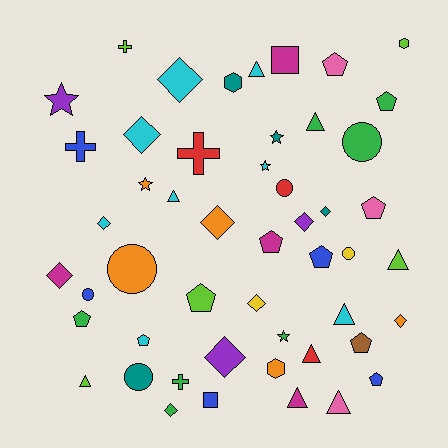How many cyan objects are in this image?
There are 8 cyan objects.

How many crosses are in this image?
There are 4 crosses.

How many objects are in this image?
There are 50 objects.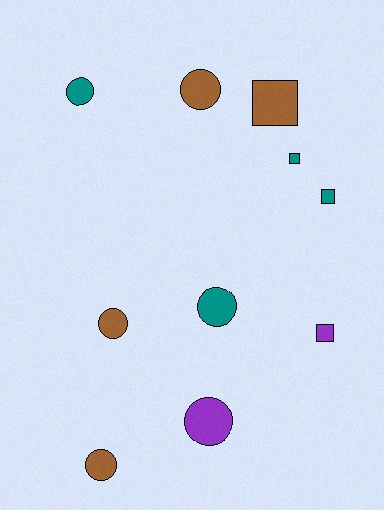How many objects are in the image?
There are 10 objects.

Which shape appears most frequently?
Circle, with 6 objects.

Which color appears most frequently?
Teal, with 4 objects.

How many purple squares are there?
There is 1 purple square.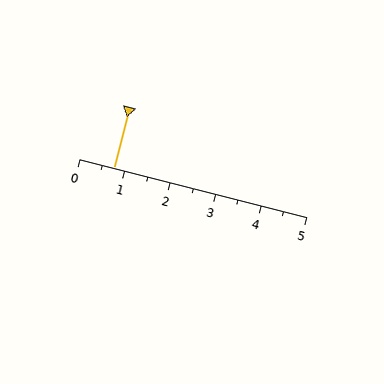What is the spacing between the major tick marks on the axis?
The major ticks are spaced 1 apart.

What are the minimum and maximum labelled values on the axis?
The axis runs from 0 to 5.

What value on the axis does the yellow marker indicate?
The marker indicates approximately 0.8.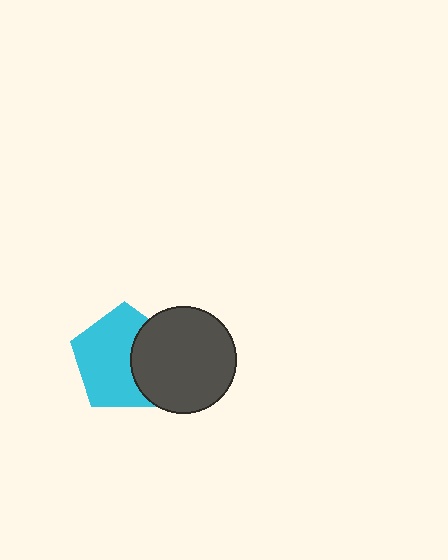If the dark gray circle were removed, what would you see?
You would see the complete cyan pentagon.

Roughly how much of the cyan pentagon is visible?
Most of it is visible (roughly 66%).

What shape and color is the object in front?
The object in front is a dark gray circle.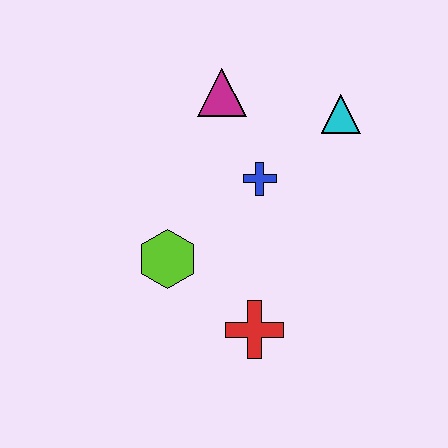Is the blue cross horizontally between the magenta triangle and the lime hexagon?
No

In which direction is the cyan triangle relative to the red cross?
The cyan triangle is above the red cross.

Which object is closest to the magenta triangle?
The blue cross is closest to the magenta triangle.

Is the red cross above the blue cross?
No